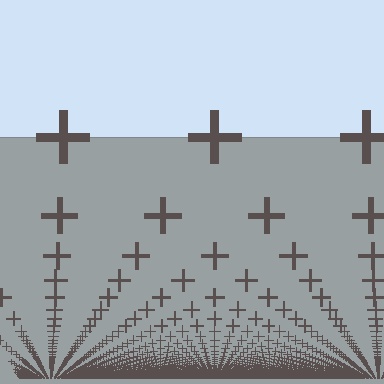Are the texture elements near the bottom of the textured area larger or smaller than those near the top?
Smaller. The gradient is inverted — elements near the bottom are smaller and denser.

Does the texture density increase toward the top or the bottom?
Density increases toward the bottom.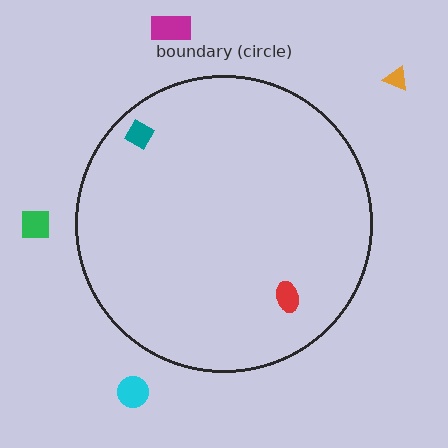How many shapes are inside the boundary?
2 inside, 4 outside.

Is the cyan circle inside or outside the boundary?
Outside.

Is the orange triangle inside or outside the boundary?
Outside.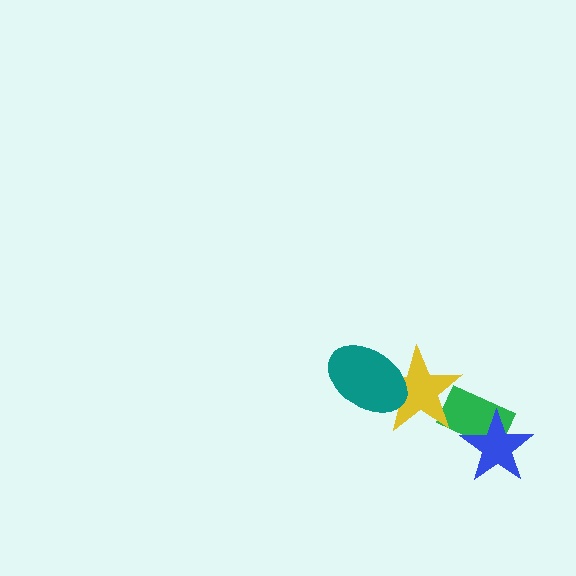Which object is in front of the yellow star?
The teal ellipse is in front of the yellow star.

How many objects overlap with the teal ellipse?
1 object overlaps with the teal ellipse.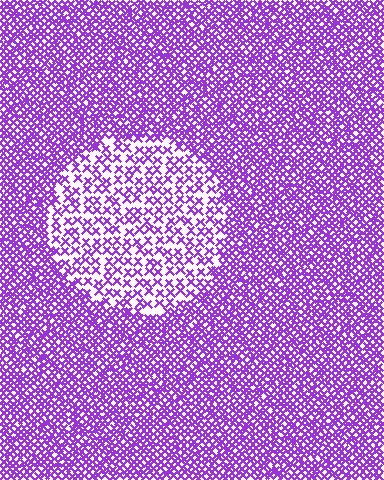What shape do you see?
I see a circle.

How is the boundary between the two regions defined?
The boundary is defined by a change in element density (approximately 2.2x ratio). All elements are the same color, size, and shape.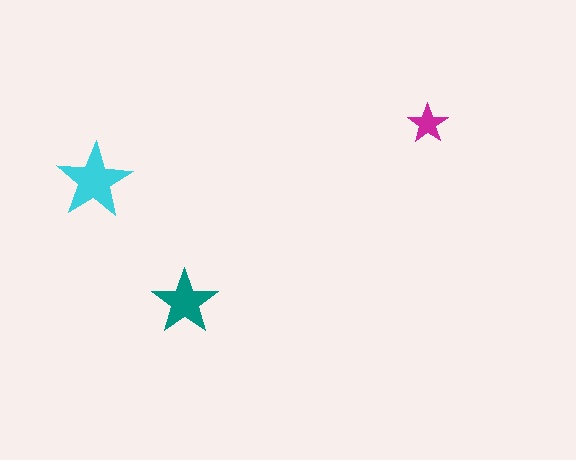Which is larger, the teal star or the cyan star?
The cyan one.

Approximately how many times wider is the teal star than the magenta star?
About 1.5 times wider.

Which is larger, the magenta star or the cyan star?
The cyan one.